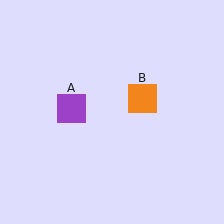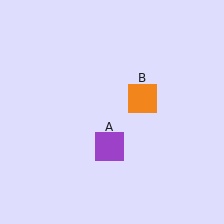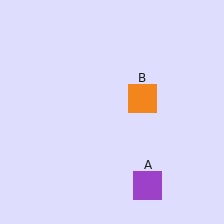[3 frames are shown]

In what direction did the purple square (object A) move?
The purple square (object A) moved down and to the right.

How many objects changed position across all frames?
1 object changed position: purple square (object A).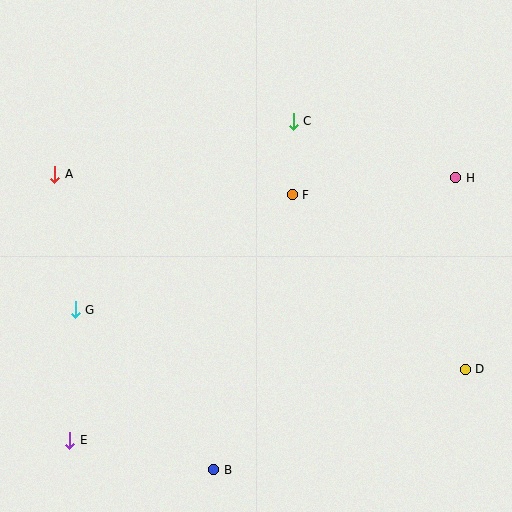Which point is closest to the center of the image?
Point F at (292, 195) is closest to the center.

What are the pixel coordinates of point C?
Point C is at (293, 121).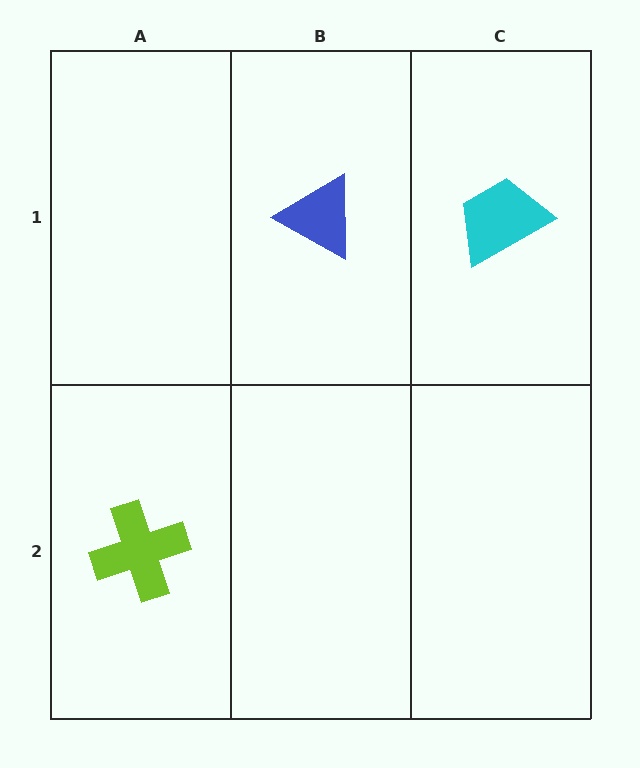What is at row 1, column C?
A cyan trapezoid.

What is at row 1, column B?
A blue triangle.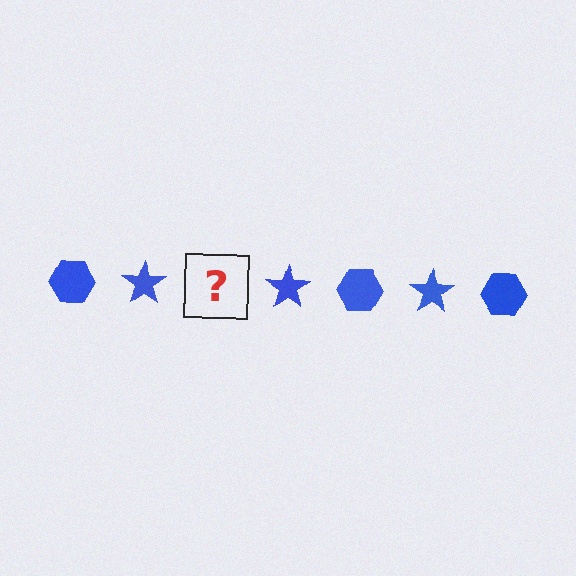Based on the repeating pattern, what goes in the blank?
The blank should be a blue hexagon.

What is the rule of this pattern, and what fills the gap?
The rule is that the pattern cycles through hexagon, star shapes in blue. The gap should be filled with a blue hexagon.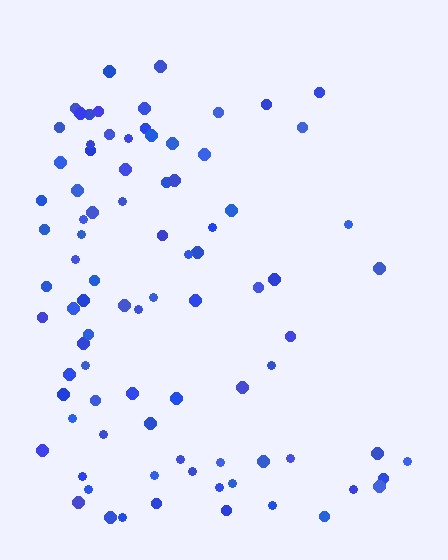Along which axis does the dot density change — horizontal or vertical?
Horizontal.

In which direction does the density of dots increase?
From right to left, with the left side densest.